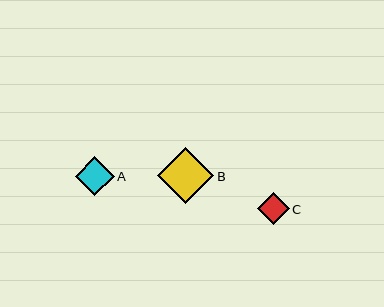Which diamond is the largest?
Diamond B is the largest with a size of approximately 56 pixels.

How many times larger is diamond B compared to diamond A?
Diamond B is approximately 1.4 times the size of diamond A.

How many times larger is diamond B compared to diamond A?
Diamond B is approximately 1.4 times the size of diamond A.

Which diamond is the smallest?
Diamond C is the smallest with a size of approximately 32 pixels.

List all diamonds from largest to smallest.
From largest to smallest: B, A, C.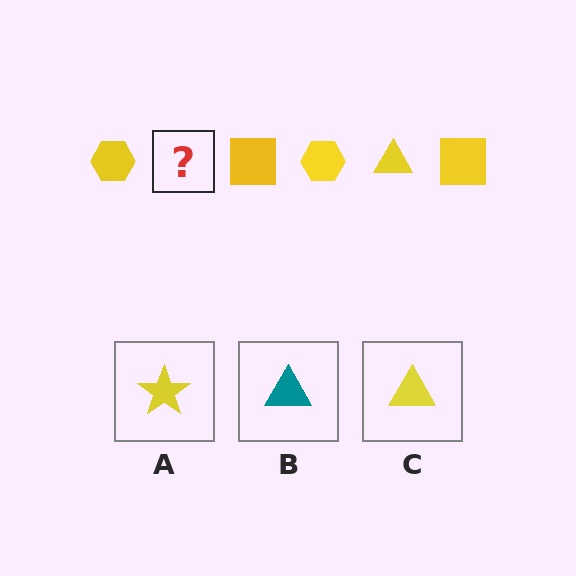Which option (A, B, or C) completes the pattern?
C.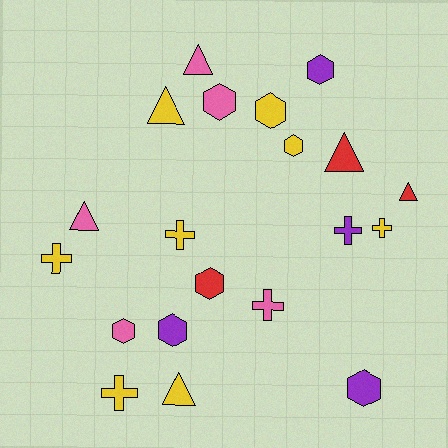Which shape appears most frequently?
Hexagon, with 8 objects.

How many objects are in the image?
There are 20 objects.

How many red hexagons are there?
There is 1 red hexagon.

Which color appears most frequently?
Yellow, with 8 objects.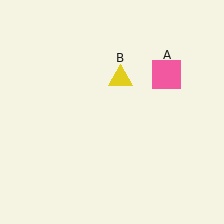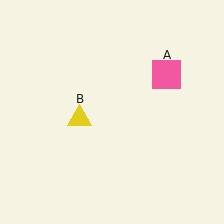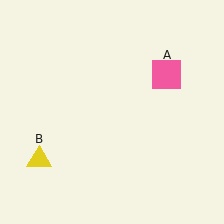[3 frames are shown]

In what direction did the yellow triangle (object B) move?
The yellow triangle (object B) moved down and to the left.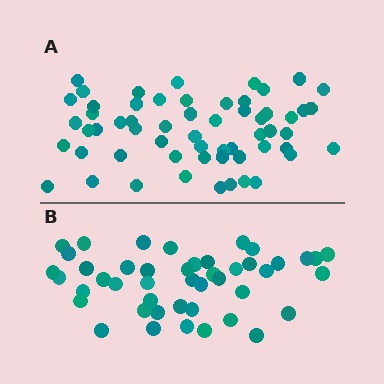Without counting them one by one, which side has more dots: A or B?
Region A (the top region) has more dots.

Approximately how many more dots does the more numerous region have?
Region A has approximately 15 more dots than region B.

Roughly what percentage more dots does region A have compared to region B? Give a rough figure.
About 30% more.